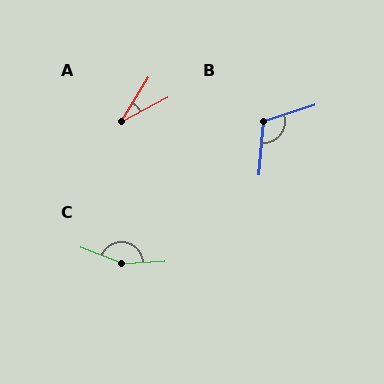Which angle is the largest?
C, at approximately 156 degrees.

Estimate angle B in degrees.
Approximately 113 degrees.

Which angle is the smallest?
A, at approximately 30 degrees.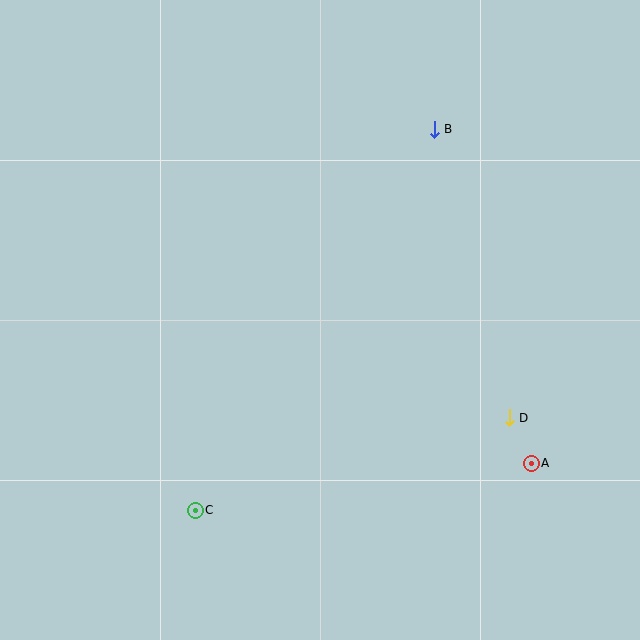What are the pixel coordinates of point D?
Point D is at (509, 418).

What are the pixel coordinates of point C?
Point C is at (195, 510).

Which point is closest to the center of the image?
Point D at (509, 418) is closest to the center.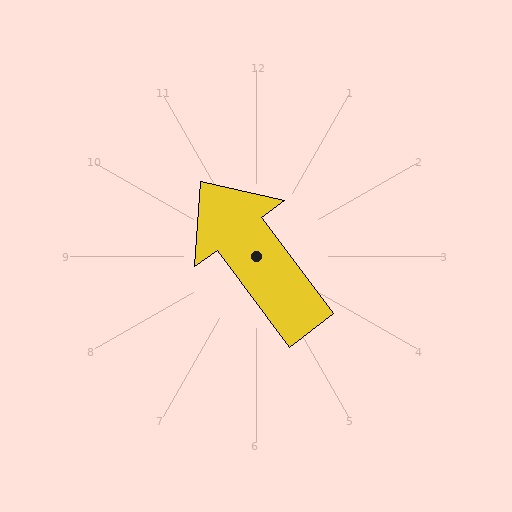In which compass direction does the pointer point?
Northwest.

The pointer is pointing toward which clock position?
Roughly 11 o'clock.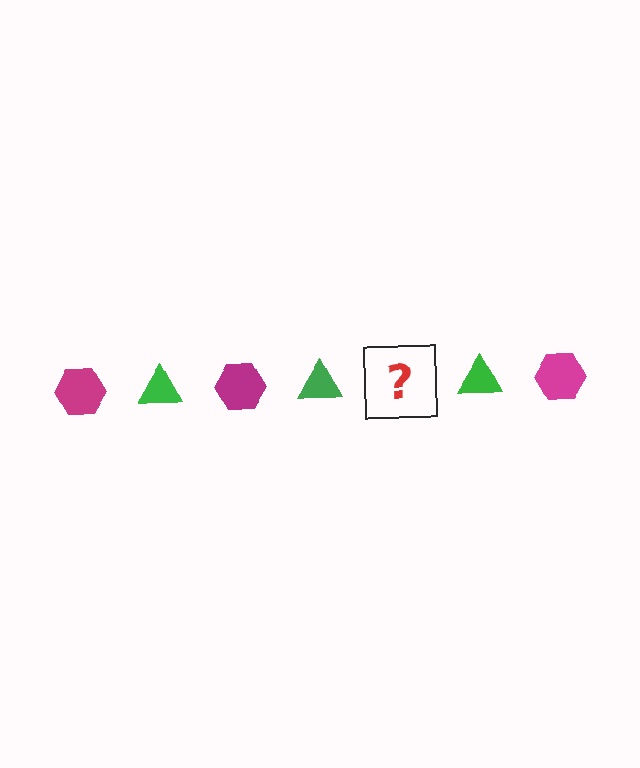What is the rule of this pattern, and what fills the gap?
The rule is that the pattern alternates between magenta hexagon and green triangle. The gap should be filled with a magenta hexagon.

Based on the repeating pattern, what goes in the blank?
The blank should be a magenta hexagon.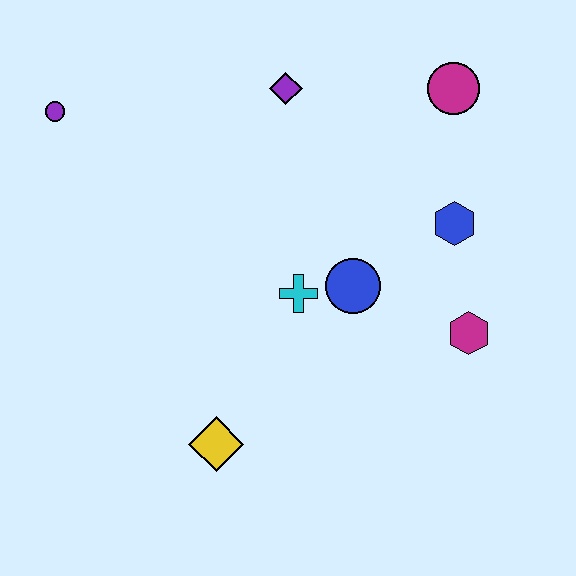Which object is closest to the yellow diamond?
The cyan cross is closest to the yellow diamond.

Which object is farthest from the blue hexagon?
The purple circle is farthest from the blue hexagon.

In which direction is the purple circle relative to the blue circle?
The purple circle is to the left of the blue circle.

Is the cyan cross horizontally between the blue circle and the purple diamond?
Yes